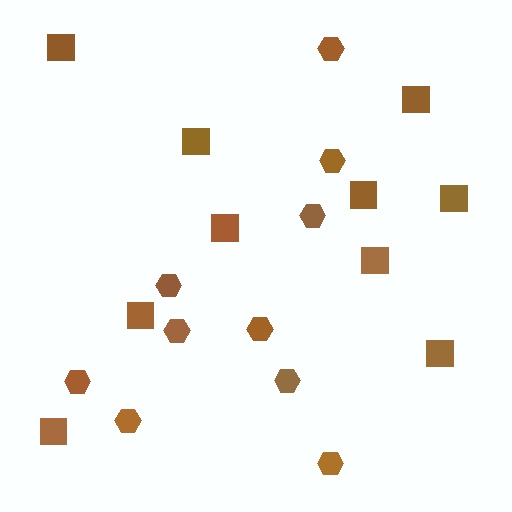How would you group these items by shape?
There are 2 groups: one group of hexagons (10) and one group of squares (10).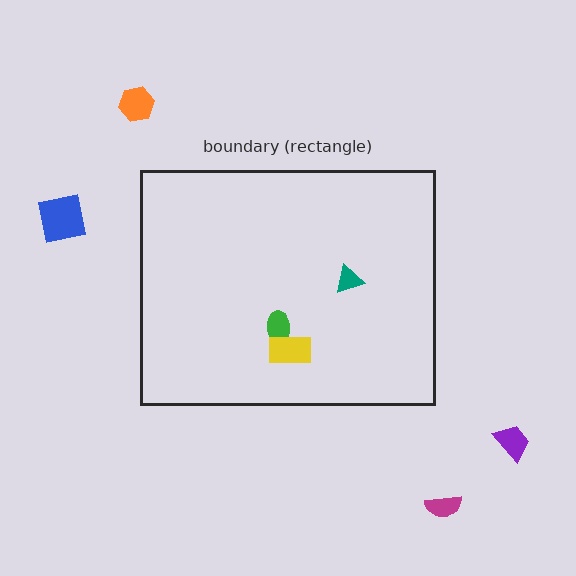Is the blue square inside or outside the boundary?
Outside.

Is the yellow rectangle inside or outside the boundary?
Inside.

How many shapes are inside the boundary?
3 inside, 4 outside.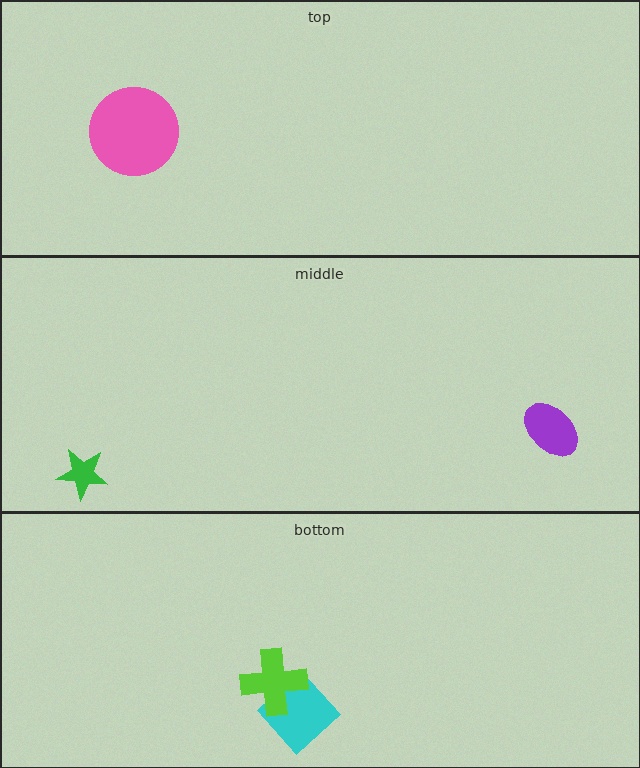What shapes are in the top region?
The pink circle.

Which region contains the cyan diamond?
The bottom region.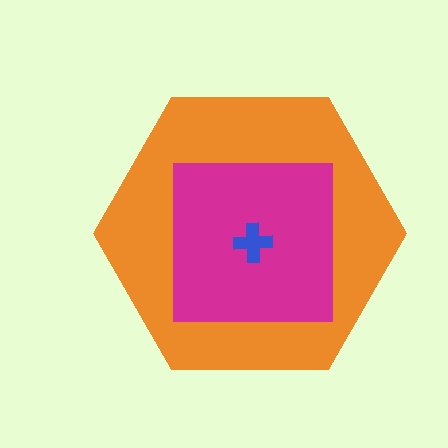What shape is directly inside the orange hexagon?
The magenta square.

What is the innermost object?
The blue cross.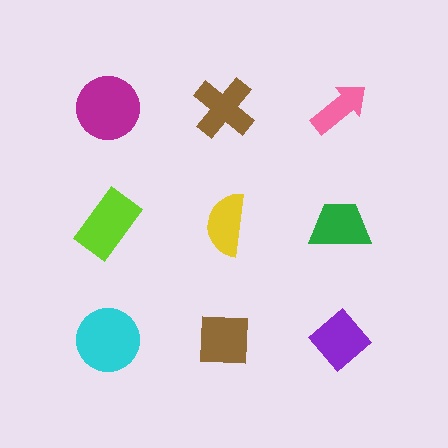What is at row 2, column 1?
A lime rectangle.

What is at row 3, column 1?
A cyan circle.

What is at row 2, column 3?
A green trapezoid.